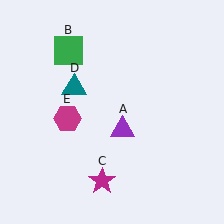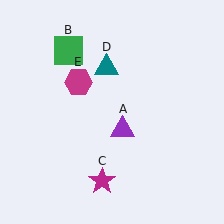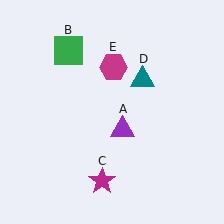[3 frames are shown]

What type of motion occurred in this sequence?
The teal triangle (object D), magenta hexagon (object E) rotated clockwise around the center of the scene.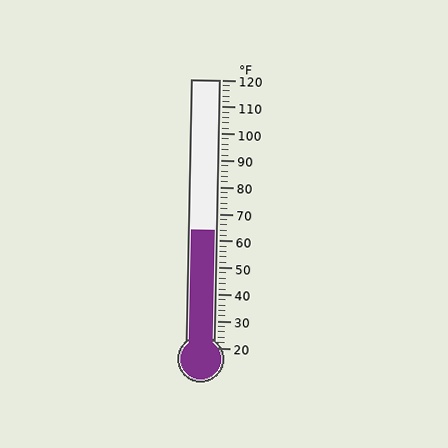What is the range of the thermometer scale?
The thermometer scale ranges from 20°F to 120°F.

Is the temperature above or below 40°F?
The temperature is above 40°F.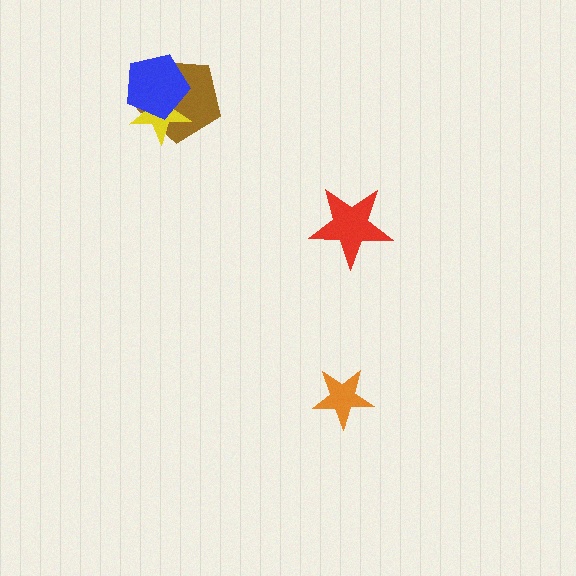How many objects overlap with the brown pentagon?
2 objects overlap with the brown pentagon.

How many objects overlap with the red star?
0 objects overlap with the red star.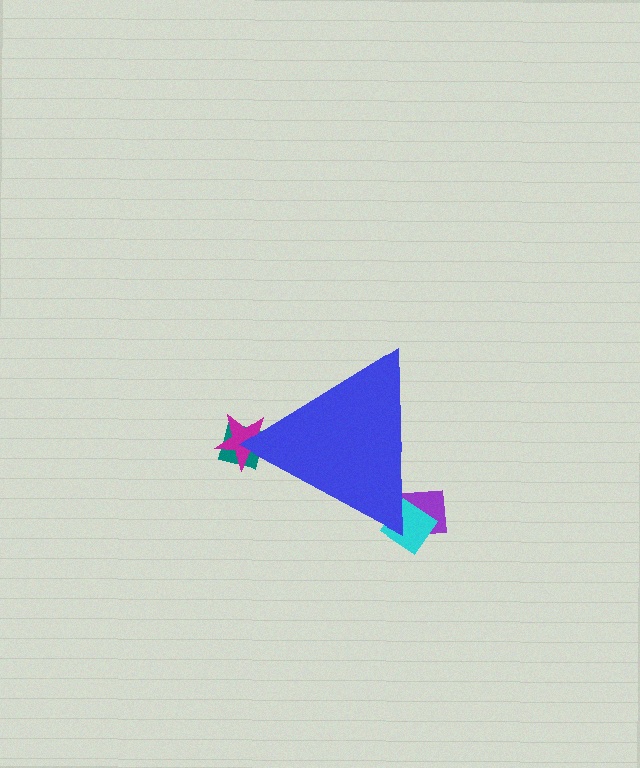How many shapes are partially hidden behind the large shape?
4 shapes are partially hidden.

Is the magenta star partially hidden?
Yes, the magenta star is partially hidden behind the blue triangle.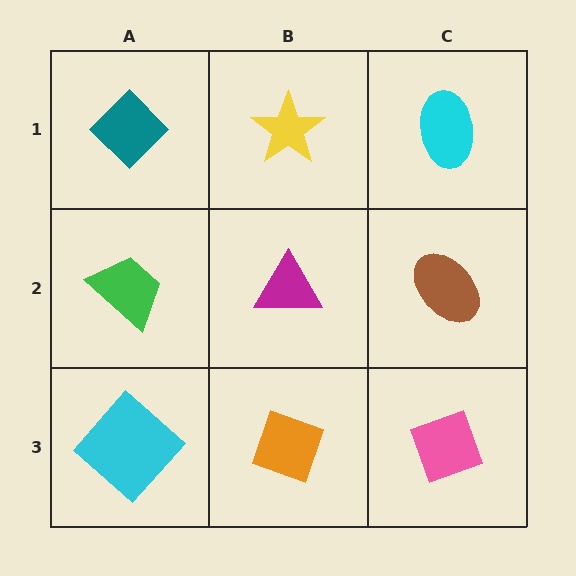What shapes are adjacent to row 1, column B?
A magenta triangle (row 2, column B), a teal diamond (row 1, column A), a cyan ellipse (row 1, column C).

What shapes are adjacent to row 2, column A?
A teal diamond (row 1, column A), a cyan diamond (row 3, column A), a magenta triangle (row 2, column B).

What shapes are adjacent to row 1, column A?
A green trapezoid (row 2, column A), a yellow star (row 1, column B).